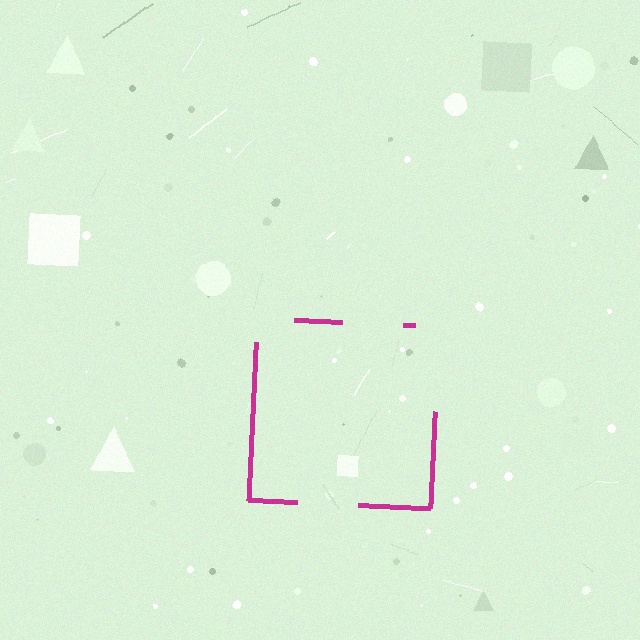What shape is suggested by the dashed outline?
The dashed outline suggests a square.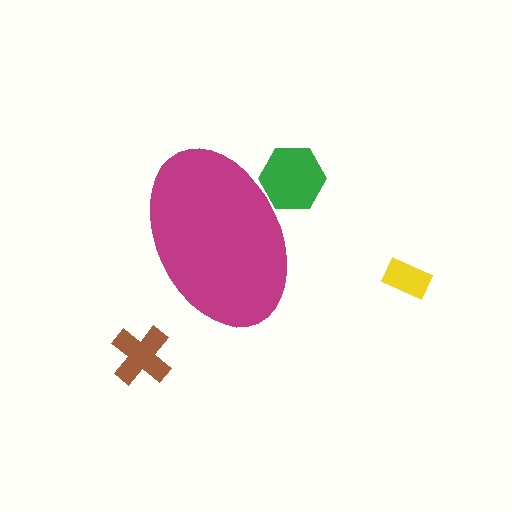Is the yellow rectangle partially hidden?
No, the yellow rectangle is fully visible.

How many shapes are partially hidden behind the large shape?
1 shape is partially hidden.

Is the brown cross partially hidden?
No, the brown cross is fully visible.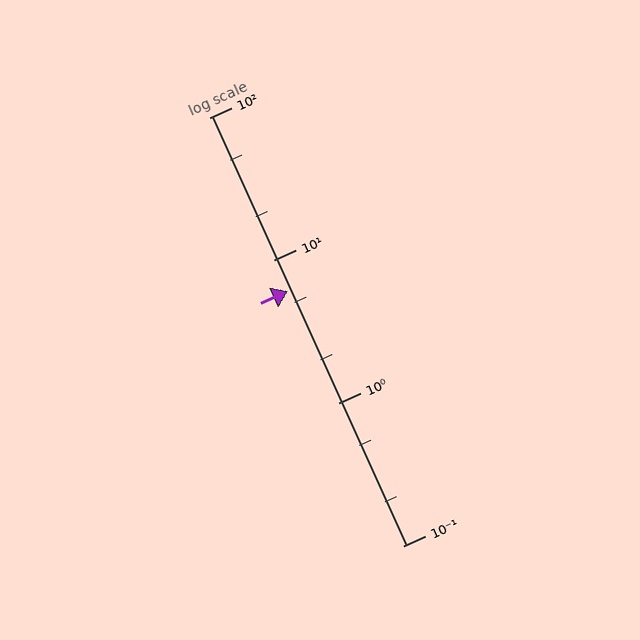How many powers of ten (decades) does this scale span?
The scale spans 3 decades, from 0.1 to 100.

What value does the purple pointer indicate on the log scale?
The pointer indicates approximately 6.1.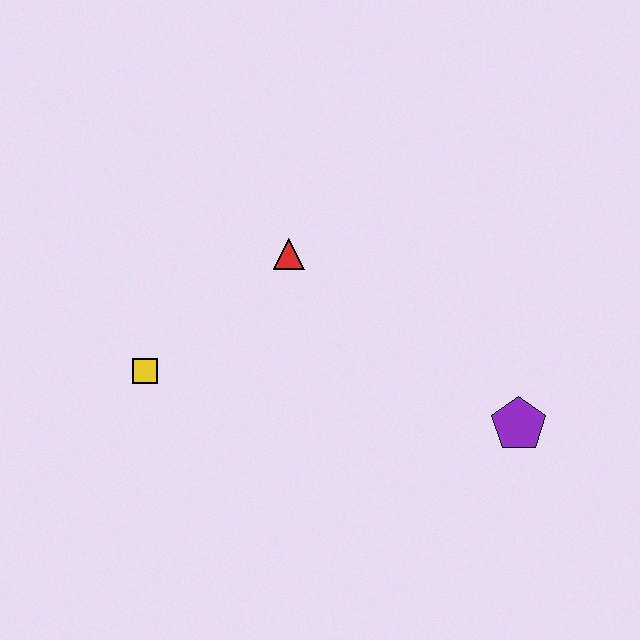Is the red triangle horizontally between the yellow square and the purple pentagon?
Yes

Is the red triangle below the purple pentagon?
No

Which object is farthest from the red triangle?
The purple pentagon is farthest from the red triangle.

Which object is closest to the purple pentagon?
The red triangle is closest to the purple pentagon.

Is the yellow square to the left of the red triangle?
Yes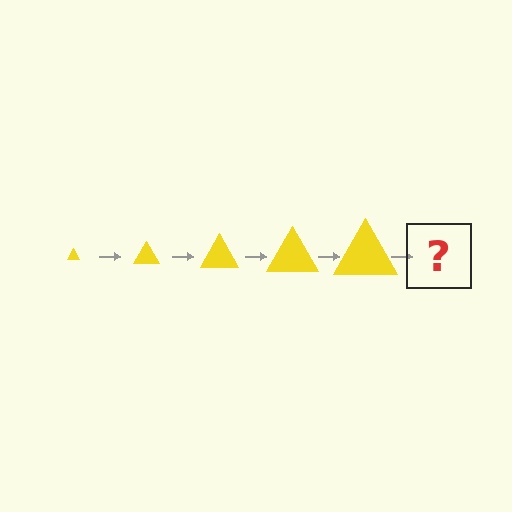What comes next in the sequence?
The next element should be a yellow triangle, larger than the previous one.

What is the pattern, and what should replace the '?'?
The pattern is that the triangle gets progressively larger each step. The '?' should be a yellow triangle, larger than the previous one.